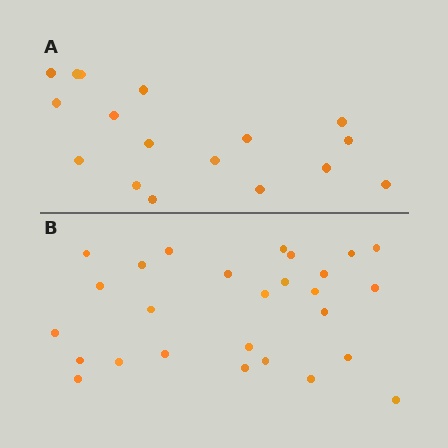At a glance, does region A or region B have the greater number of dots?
Region B (the bottom region) has more dots.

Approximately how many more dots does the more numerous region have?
Region B has roughly 10 or so more dots than region A.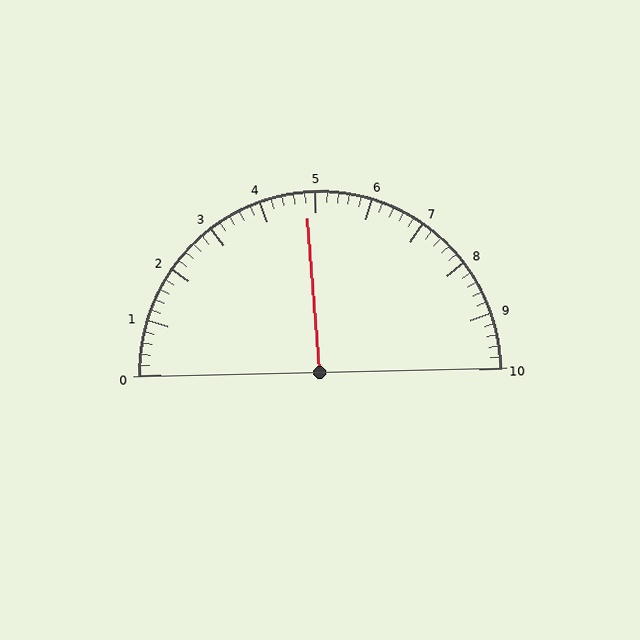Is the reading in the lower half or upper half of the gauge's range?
The reading is in the lower half of the range (0 to 10).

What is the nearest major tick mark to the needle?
The nearest major tick mark is 5.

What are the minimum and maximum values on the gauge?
The gauge ranges from 0 to 10.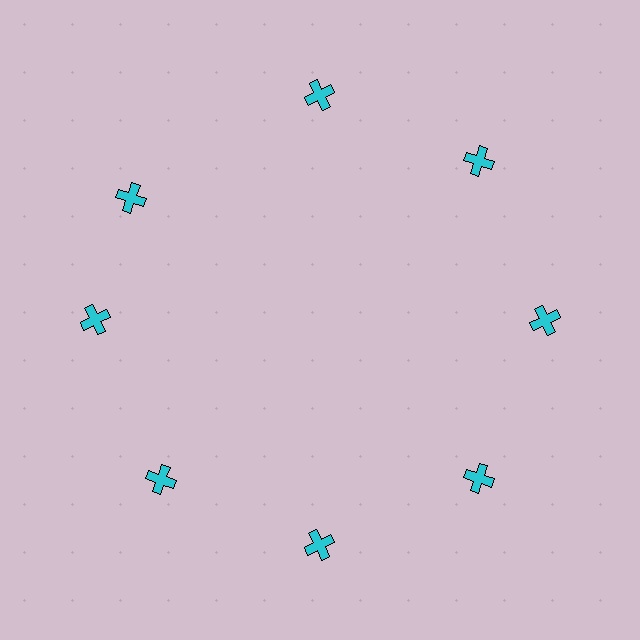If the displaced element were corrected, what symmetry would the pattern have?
It would have 8-fold rotational symmetry — the pattern would map onto itself every 45 degrees.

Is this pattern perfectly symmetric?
No. The 8 cyan crosses are arranged in a ring, but one element near the 10 o'clock position is rotated out of alignment along the ring, breaking the 8-fold rotational symmetry.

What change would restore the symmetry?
The symmetry would be restored by rotating it back into even spacing with its neighbors so that all 8 crosses sit at equal angles and equal distance from the center.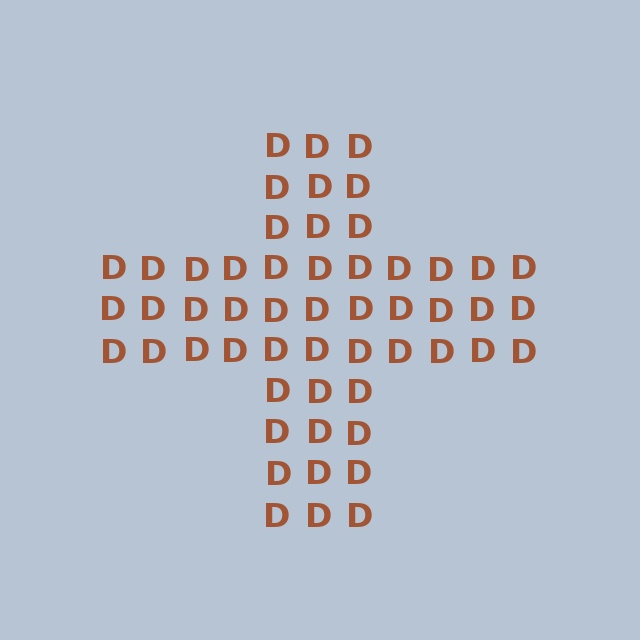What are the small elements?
The small elements are letter D's.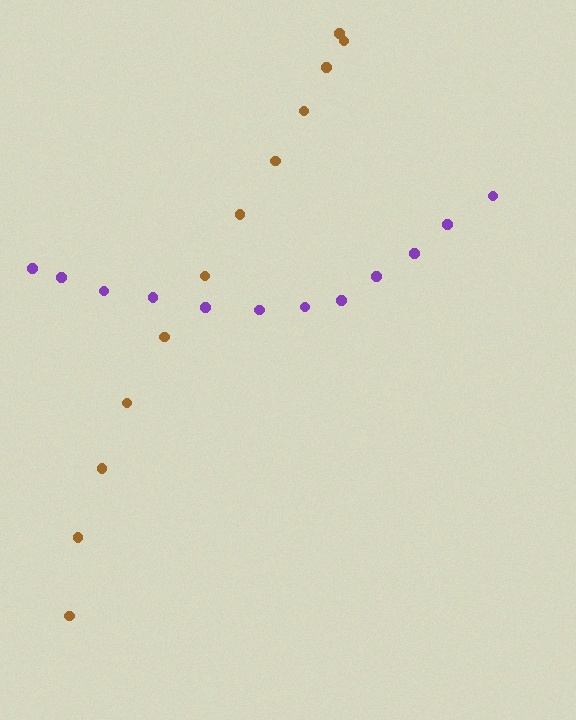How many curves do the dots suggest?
There are 2 distinct paths.